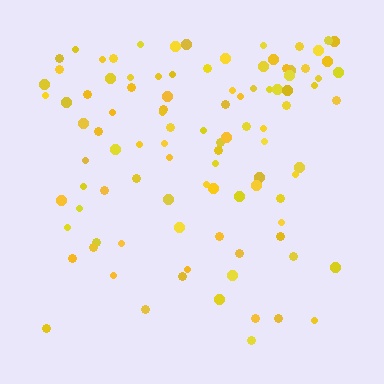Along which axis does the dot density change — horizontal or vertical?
Vertical.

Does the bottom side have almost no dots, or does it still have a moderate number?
Still a moderate number, just noticeably fewer than the top.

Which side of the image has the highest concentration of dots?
The top.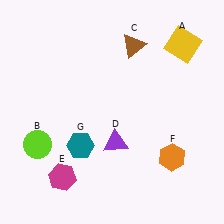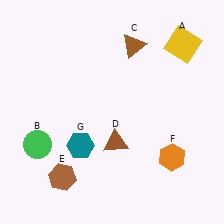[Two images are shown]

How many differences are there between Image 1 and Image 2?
There are 3 differences between the two images.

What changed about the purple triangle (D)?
In Image 1, D is purple. In Image 2, it changed to brown.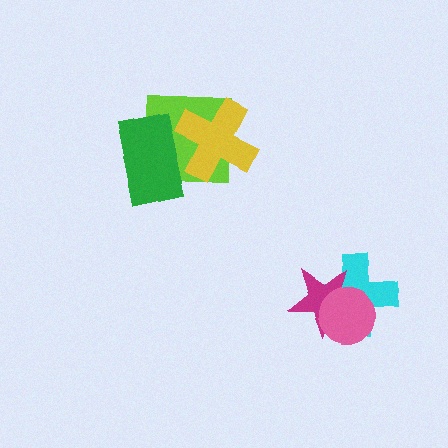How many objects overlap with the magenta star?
2 objects overlap with the magenta star.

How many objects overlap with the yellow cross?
2 objects overlap with the yellow cross.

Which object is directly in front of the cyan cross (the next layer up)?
The magenta star is directly in front of the cyan cross.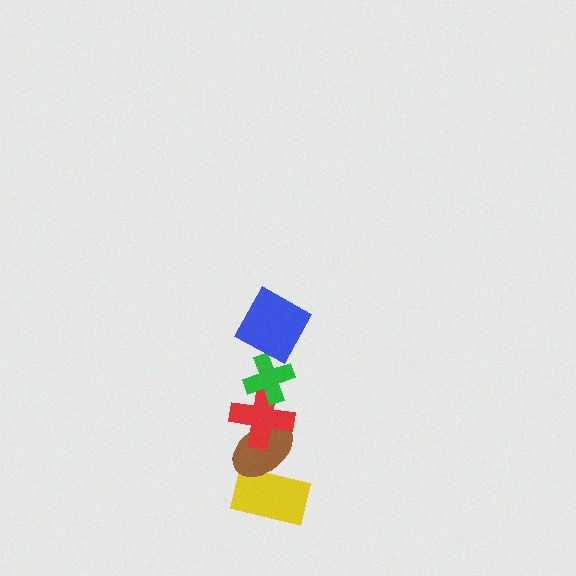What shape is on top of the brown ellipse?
The red cross is on top of the brown ellipse.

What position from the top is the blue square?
The blue square is 1st from the top.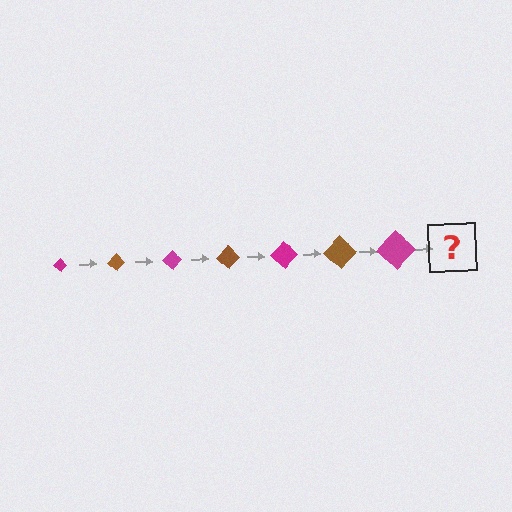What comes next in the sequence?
The next element should be a brown diamond, larger than the previous one.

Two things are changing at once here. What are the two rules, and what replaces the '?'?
The two rules are that the diamond grows larger each step and the color cycles through magenta and brown. The '?' should be a brown diamond, larger than the previous one.